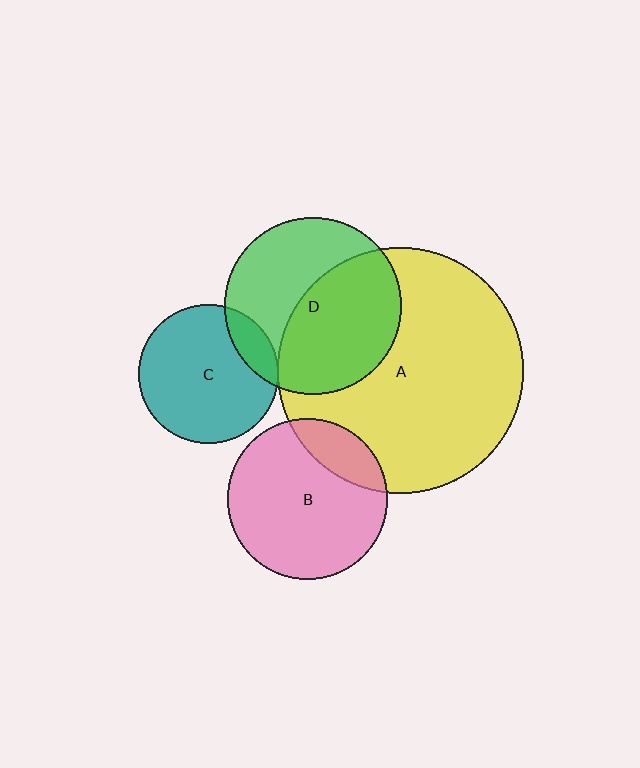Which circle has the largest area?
Circle A (yellow).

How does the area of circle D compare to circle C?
Approximately 1.6 times.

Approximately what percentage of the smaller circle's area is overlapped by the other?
Approximately 20%.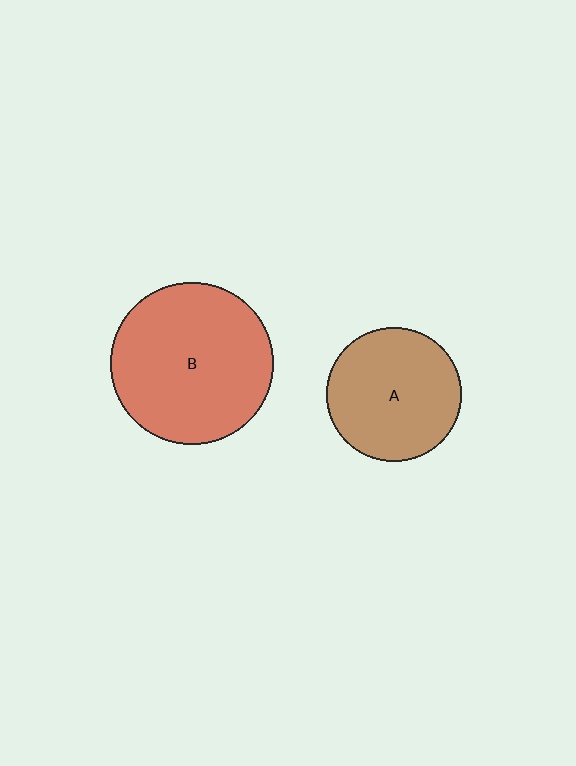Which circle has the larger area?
Circle B (red).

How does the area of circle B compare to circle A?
Approximately 1.5 times.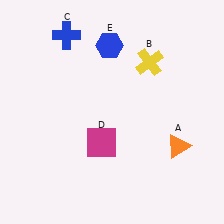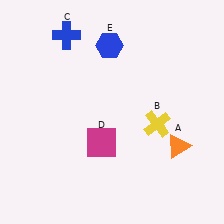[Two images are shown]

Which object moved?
The yellow cross (B) moved down.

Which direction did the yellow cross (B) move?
The yellow cross (B) moved down.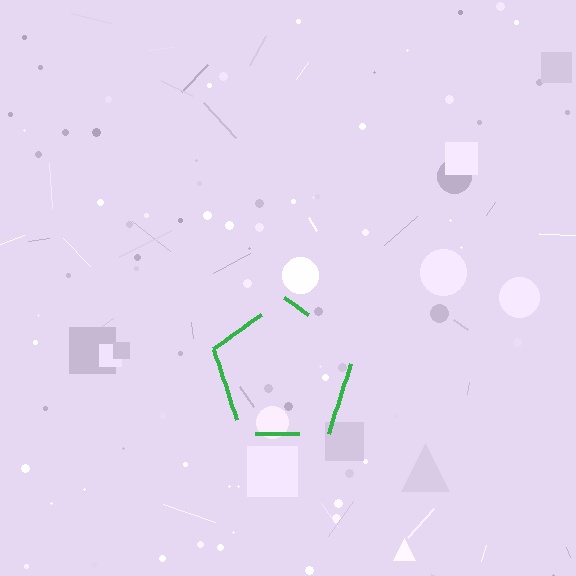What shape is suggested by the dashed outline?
The dashed outline suggests a pentagon.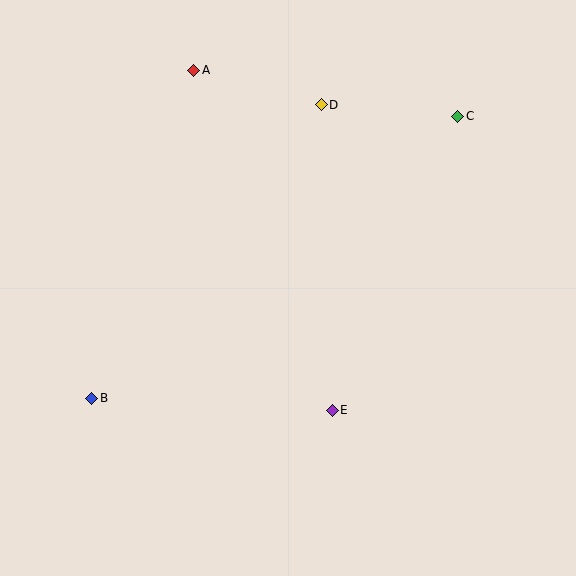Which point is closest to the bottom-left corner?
Point B is closest to the bottom-left corner.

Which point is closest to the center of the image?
Point E at (332, 410) is closest to the center.